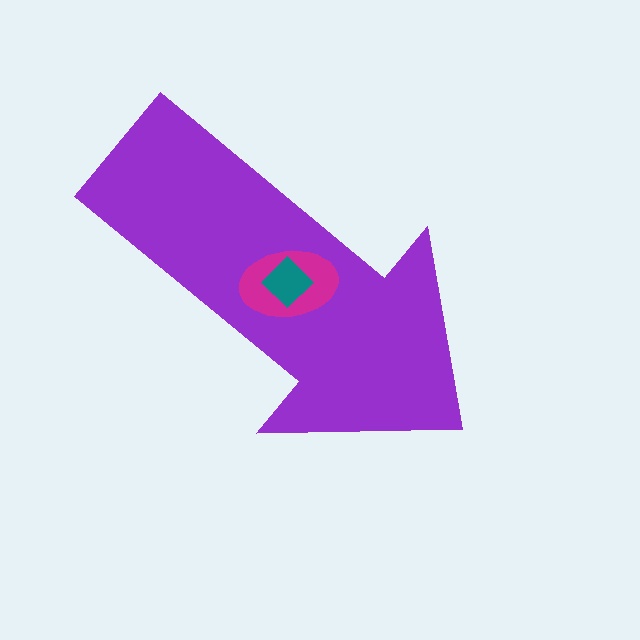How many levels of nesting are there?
3.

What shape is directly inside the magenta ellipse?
The teal diamond.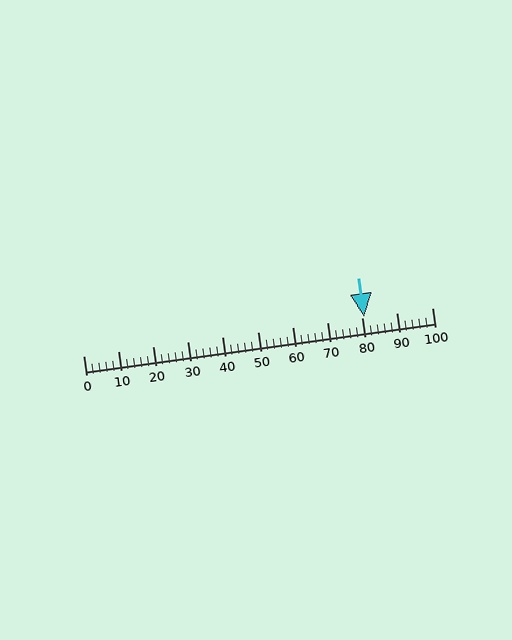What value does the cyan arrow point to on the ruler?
The cyan arrow points to approximately 80.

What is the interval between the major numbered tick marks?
The major tick marks are spaced 10 units apart.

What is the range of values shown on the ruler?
The ruler shows values from 0 to 100.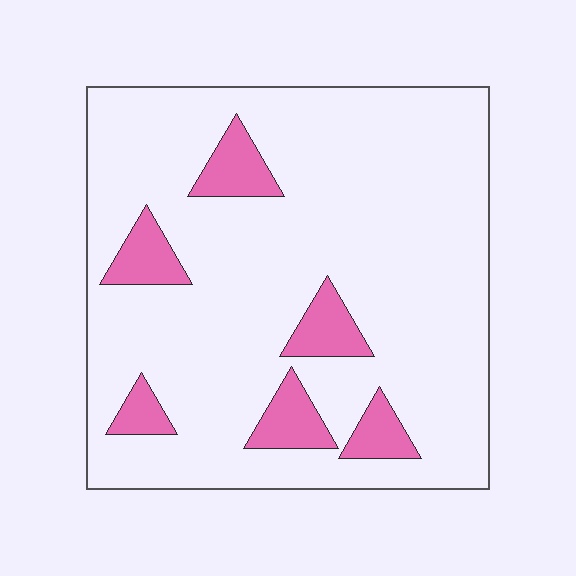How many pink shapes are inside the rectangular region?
6.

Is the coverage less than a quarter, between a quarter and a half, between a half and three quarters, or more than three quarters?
Less than a quarter.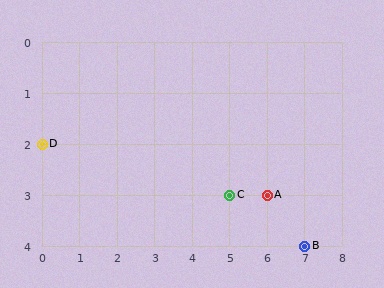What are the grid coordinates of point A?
Point A is at grid coordinates (6, 3).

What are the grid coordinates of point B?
Point B is at grid coordinates (7, 4).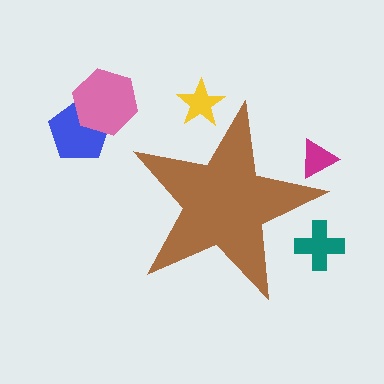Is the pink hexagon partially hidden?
No, the pink hexagon is fully visible.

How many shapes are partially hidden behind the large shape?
3 shapes are partially hidden.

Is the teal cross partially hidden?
Yes, the teal cross is partially hidden behind the brown star.